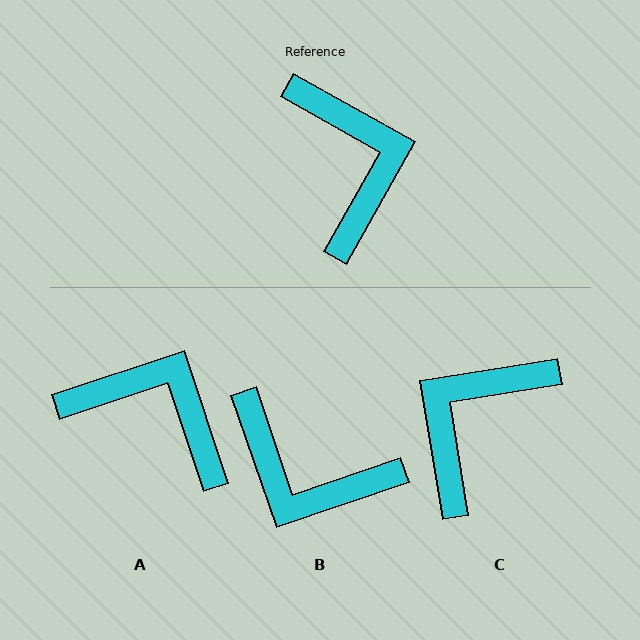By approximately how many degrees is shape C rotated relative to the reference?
Approximately 129 degrees counter-clockwise.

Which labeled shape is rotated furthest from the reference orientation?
B, about 132 degrees away.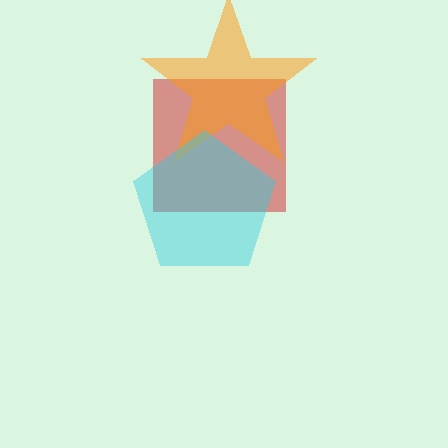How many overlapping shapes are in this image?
There are 3 overlapping shapes in the image.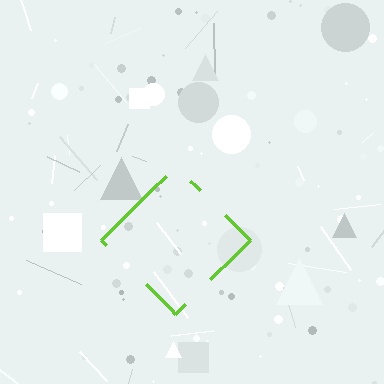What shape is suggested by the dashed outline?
The dashed outline suggests a diamond.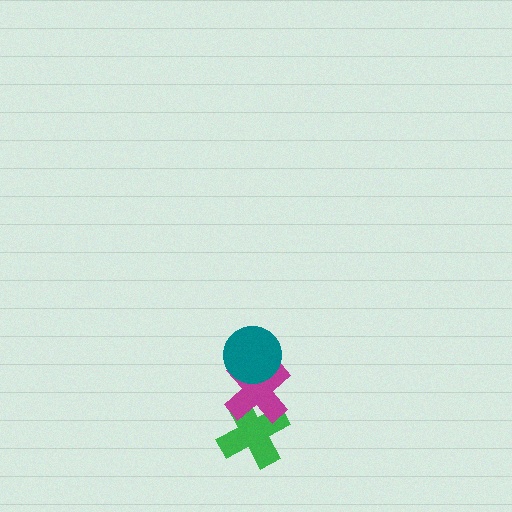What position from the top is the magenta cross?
The magenta cross is 2nd from the top.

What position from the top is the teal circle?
The teal circle is 1st from the top.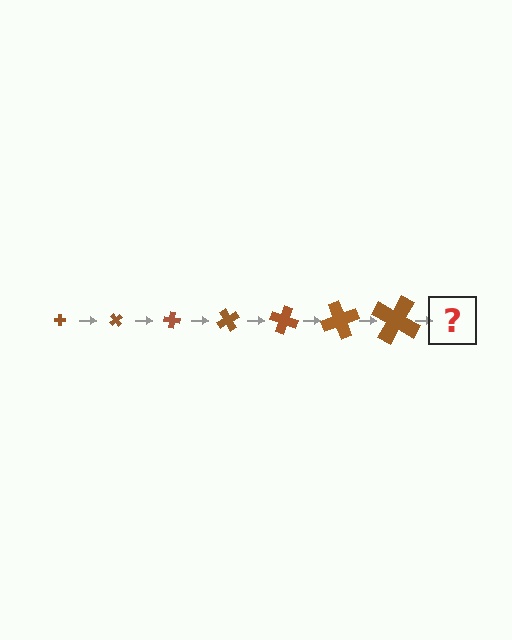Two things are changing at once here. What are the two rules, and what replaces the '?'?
The two rules are that the cross grows larger each step and it rotates 50 degrees each step. The '?' should be a cross, larger than the previous one and rotated 350 degrees from the start.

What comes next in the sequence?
The next element should be a cross, larger than the previous one and rotated 350 degrees from the start.